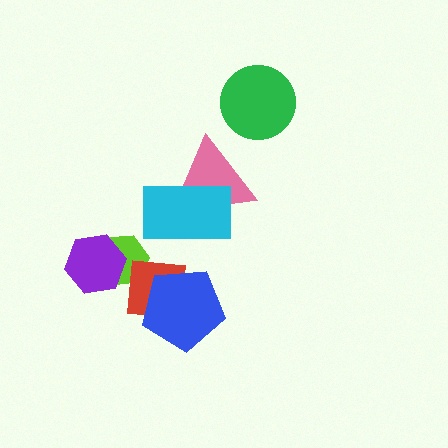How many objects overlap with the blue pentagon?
1 object overlaps with the blue pentagon.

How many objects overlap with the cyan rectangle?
1 object overlaps with the cyan rectangle.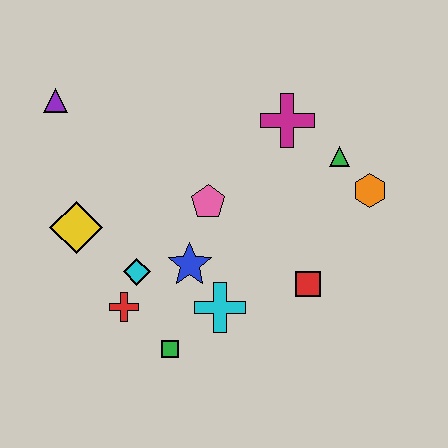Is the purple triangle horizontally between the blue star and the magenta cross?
No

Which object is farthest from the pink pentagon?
The purple triangle is farthest from the pink pentagon.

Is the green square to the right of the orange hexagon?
No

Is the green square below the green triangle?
Yes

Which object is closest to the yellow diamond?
The cyan diamond is closest to the yellow diamond.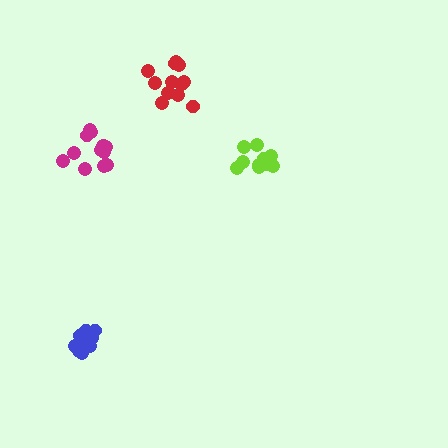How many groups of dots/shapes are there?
There are 4 groups.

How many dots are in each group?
Group 1: 12 dots, Group 2: 9 dots, Group 3: 11 dots, Group 4: 14 dots (46 total).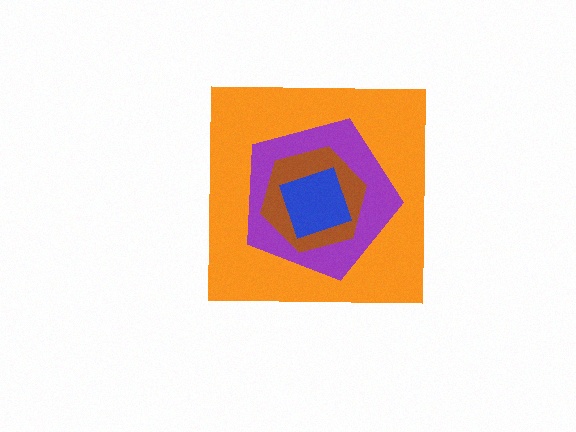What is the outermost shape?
The orange square.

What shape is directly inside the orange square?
The purple pentagon.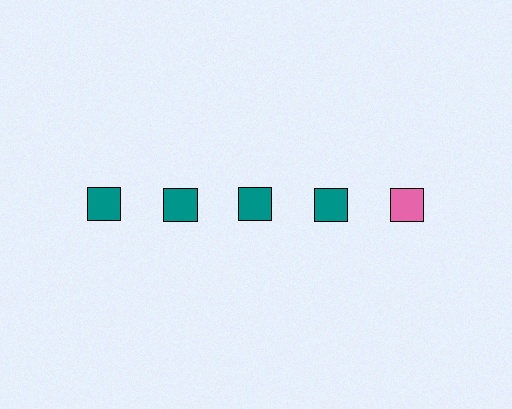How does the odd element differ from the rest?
It has a different color: pink instead of teal.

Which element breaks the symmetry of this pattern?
The pink square in the top row, rightmost column breaks the symmetry. All other shapes are teal squares.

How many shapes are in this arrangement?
There are 5 shapes arranged in a grid pattern.